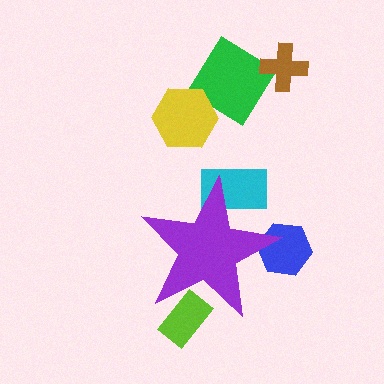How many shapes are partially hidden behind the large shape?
3 shapes are partially hidden.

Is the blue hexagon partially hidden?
Yes, the blue hexagon is partially hidden behind the purple star.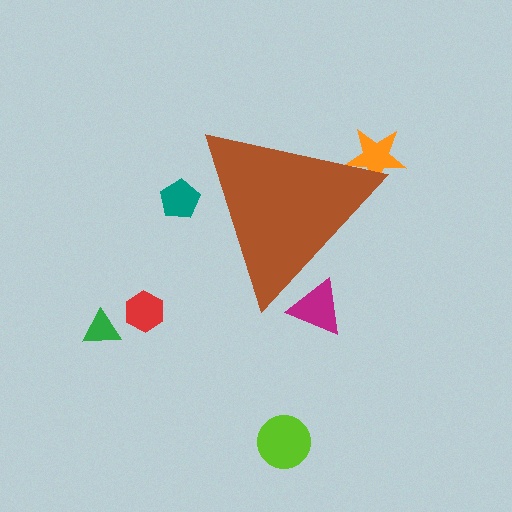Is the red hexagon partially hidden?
No, the red hexagon is fully visible.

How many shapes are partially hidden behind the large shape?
3 shapes are partially hidden.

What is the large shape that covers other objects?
A brown triangle.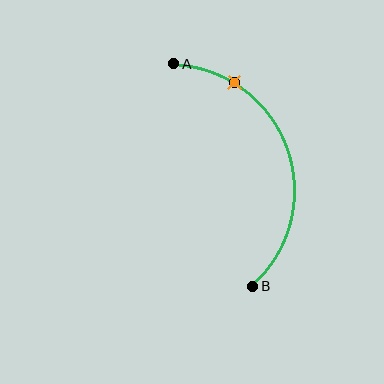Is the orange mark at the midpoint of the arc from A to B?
No. The orange mark lies on the arc but is closer to endpoint A. The arc midpoint would be at the point on the curve equidistant along the arc from both A and B.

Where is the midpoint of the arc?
The arc midpoint is the point on the curve farthest from the straight line joining A and B. It sits to the right of that line.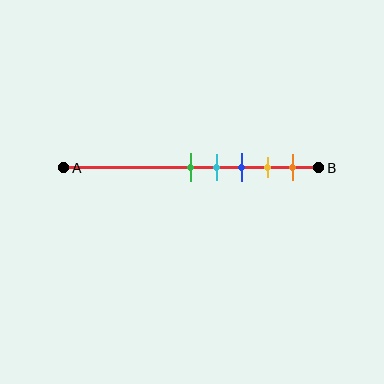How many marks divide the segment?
There are 5 marks dividing the segment.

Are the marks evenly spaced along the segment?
Yes, the marks are approximately evenly spaced.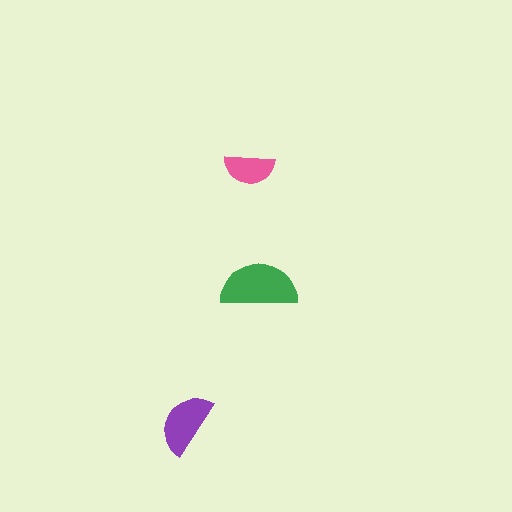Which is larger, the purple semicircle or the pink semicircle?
The purple one.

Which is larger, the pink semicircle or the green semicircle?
The green one.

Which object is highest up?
The pink semicircle is topmost.